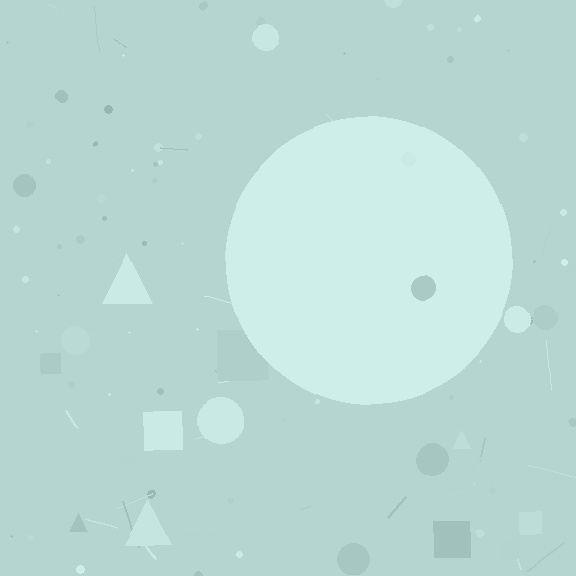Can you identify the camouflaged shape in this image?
The camouflaged shape is a circle.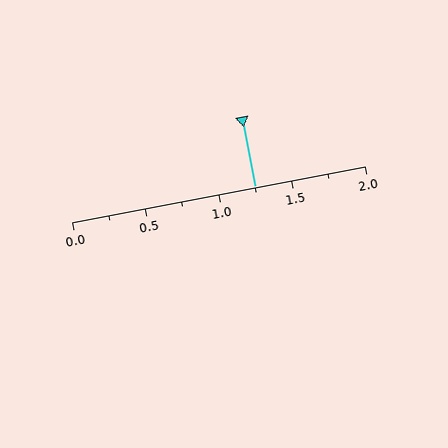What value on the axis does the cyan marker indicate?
The marker indicates approximately 1.25.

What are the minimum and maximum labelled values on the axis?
The axis runs from 0.0 to 2.0.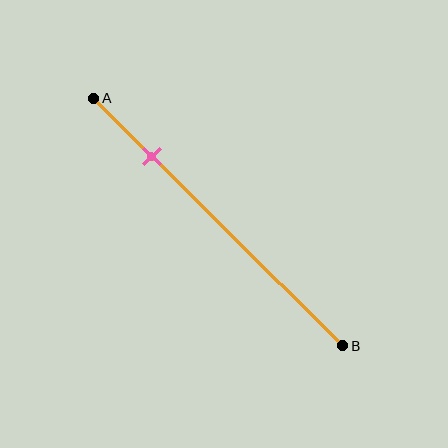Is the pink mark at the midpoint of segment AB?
No, the mark is at about 25% from A, not at the 50% midpoint.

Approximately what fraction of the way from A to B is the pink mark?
The pink mark is approximately 25% of the way from A to B.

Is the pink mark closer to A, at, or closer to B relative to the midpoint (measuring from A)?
The pink mark is closer to point A than the midpoint of segment AB.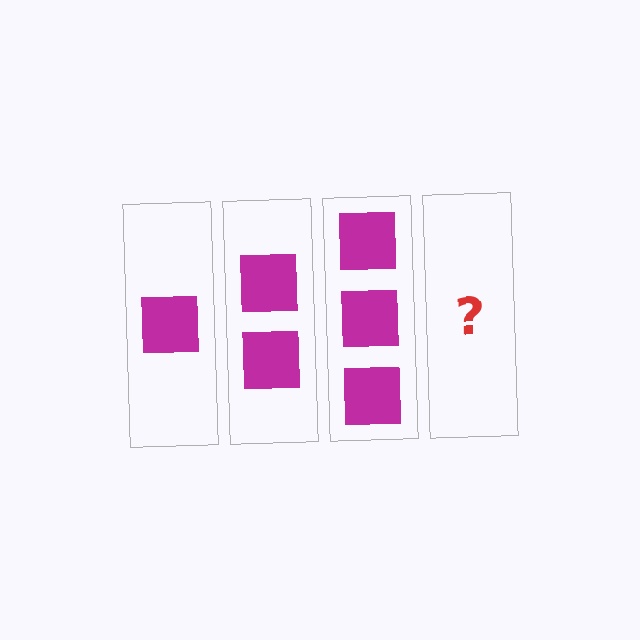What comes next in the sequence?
The next element should be 4 squares.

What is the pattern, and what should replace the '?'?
The pattern is that each step adds one more square. The '?' should be 4 squares.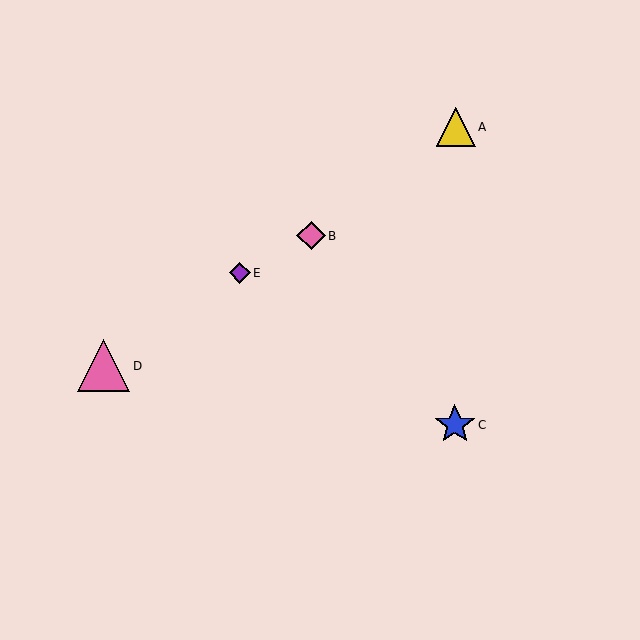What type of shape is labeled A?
Shape A is a yellow triangle.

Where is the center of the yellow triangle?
The center of the yellow triangle is at (456, 127).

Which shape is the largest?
The pink triangle (labeled D) is the largest.